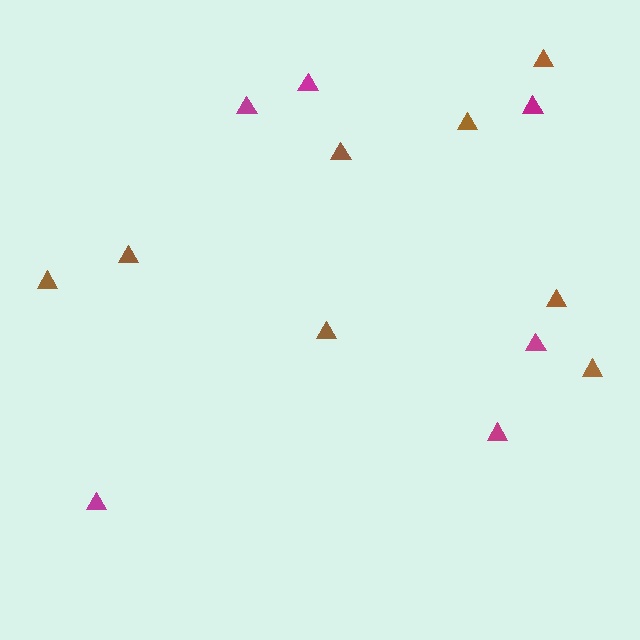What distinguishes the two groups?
There are 2 groups: one group of magenta triangles (6) and one group of brown triangles (8).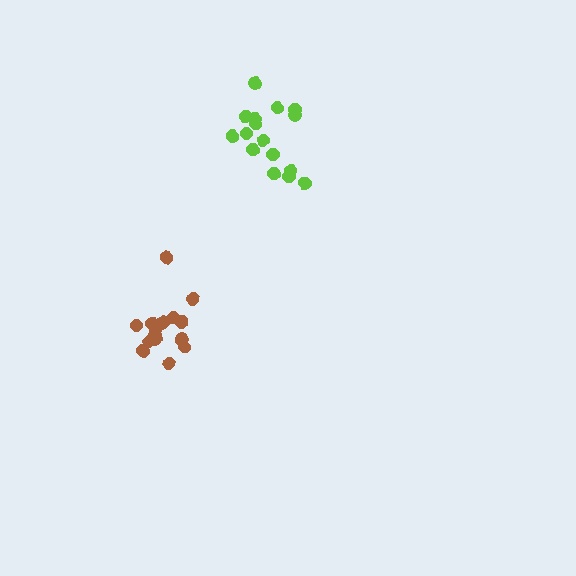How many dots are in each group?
Group 1: 16 dots, Group 2: 16 dots (32 total).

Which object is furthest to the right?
The lime cluster is rightmost.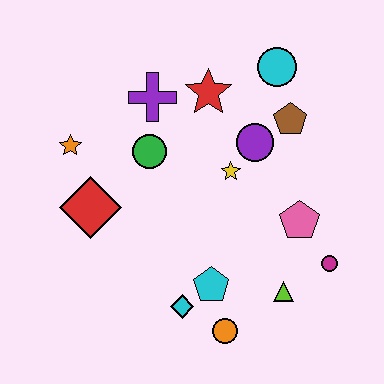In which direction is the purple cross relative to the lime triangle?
The purple cross is above the lime triangle.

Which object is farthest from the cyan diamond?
The cyan circle is farthest from the cyan diamond.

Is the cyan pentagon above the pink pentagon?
No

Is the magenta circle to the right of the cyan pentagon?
Yes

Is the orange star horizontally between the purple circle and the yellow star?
No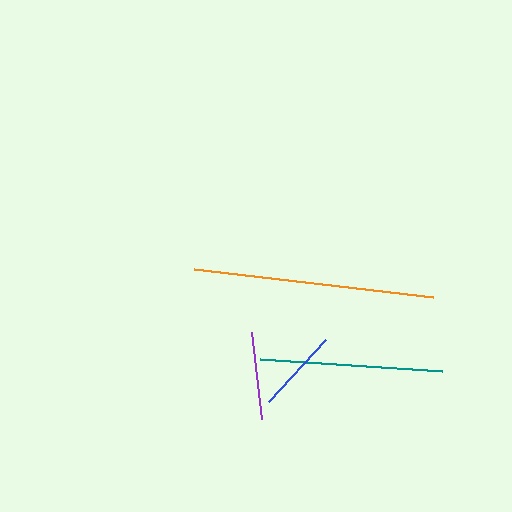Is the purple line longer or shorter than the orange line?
The orange line is longer than the purple line.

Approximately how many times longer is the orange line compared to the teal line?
The orange line is approximately 1.3 times the length of the teal line.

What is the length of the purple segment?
The purple segment is approximately 88 pixels long.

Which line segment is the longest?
The orange line is the longest at approximately 240 pixels.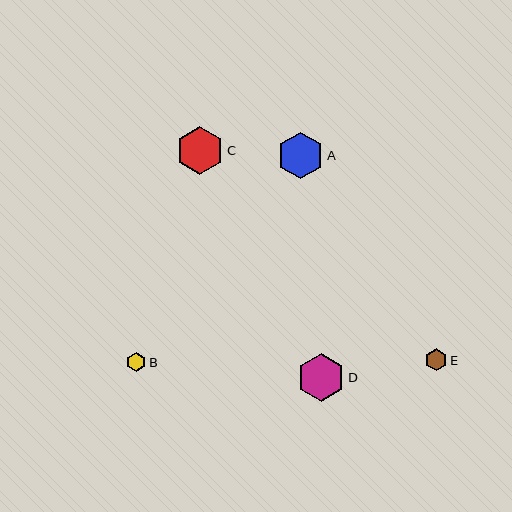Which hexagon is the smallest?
Hexagon B is the smallest with a size of approximately 19 pixels.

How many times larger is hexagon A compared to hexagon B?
Hexagon A is approximately 2.4 times the size of hexagon B.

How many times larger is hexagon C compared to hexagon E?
Hexagon C is approximately 2.2 times the size of hexagon E.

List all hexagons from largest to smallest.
From largest to smallest: D, C, A, E, B.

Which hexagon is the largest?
Hexagon D is the largest with a size of approximately 48 pixels.